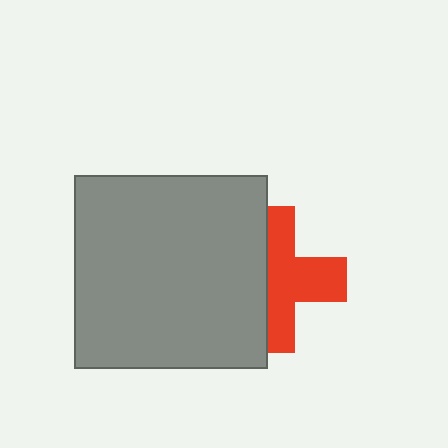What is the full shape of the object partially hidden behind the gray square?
The partially hidden object is a red cross.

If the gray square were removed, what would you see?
You would see the complete red cross.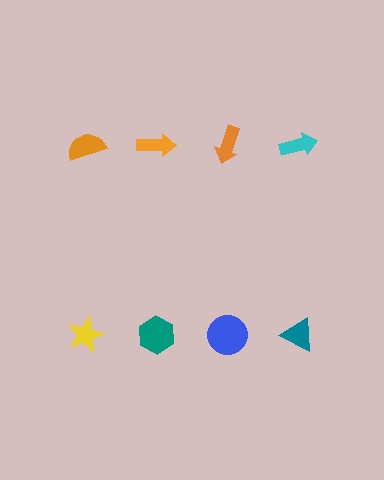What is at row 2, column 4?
A teal triangle.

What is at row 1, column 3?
An orange arrow.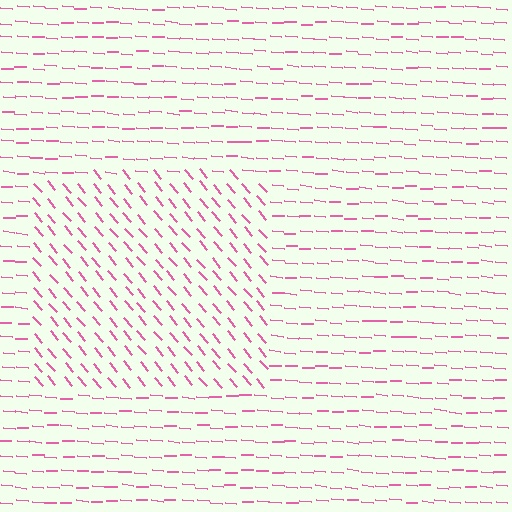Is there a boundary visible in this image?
Yes, there is a texture boundary formed by a change in line orientation.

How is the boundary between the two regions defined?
The boundary is defined purely by a change in line orientation (approximately 45 degrees difference). All lines are the same color and thickness.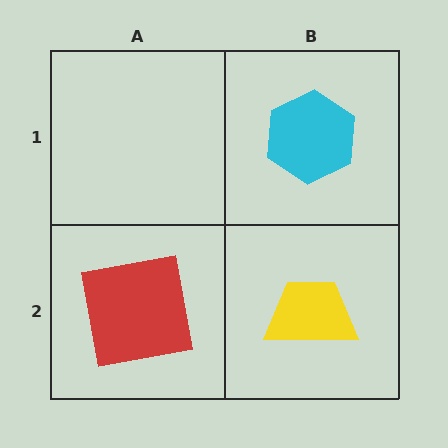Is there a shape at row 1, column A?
No, that cell is empty.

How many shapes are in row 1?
1 shape.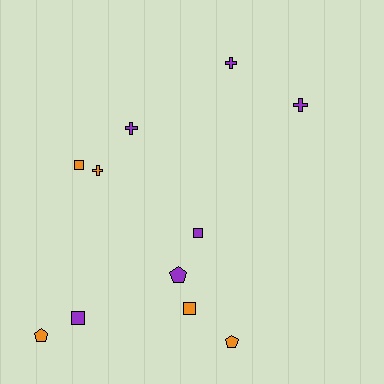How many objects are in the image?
There are 11 objects.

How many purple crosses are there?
There are 3 purple crosses.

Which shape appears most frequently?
Cross, with 4 objects.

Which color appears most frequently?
Purple, with 6 objects.